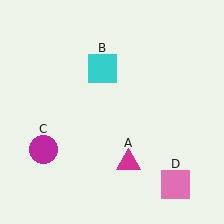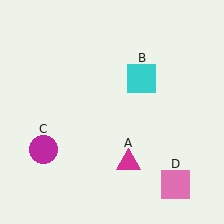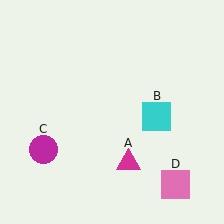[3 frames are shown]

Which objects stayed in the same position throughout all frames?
Magenta triangle (object A) and magenta circle (object C) and pink square (object D) remained stationary.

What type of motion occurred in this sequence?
The cyan square (object B) rotated clockwise around the center of the scene.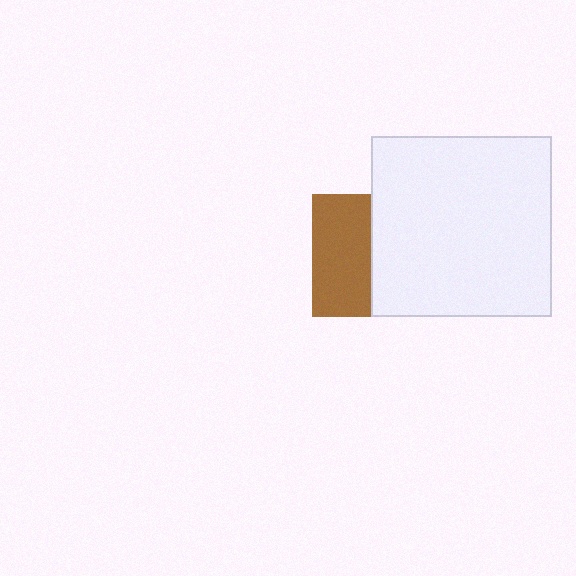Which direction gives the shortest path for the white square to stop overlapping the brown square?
Moving right gives the shortest separation.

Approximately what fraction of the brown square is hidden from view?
Roughly 52% of the brown square is hidden behind the white square.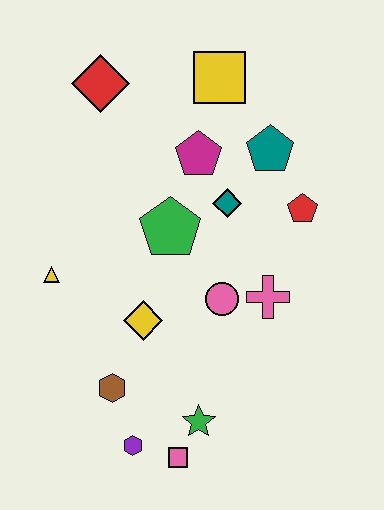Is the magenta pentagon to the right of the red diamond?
Yes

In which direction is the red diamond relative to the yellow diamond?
The red diamond is above the yellow diamond.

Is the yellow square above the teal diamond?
Yes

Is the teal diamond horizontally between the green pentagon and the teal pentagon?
Yes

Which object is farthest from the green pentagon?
The pink square is farthest from the green pentagon.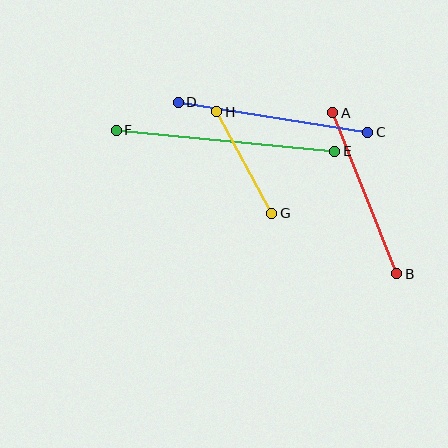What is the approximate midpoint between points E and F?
The midpoint is at approximately (225, 141) pixels.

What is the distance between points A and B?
The distance is approximately 173 pixels.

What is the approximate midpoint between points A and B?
The midpoint is at approximately (365, 193) pixels.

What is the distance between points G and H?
The distance is approximately 115 pixels.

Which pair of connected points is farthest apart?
Points E and F are farthest apart.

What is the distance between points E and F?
The distance is approximately 219 pixels.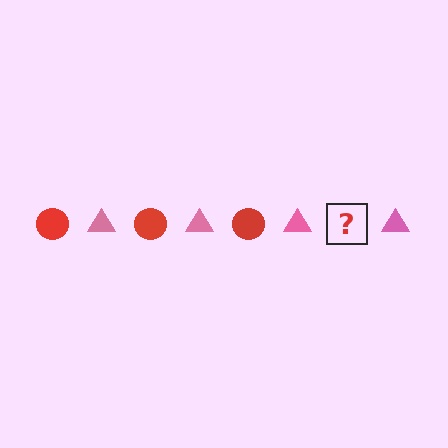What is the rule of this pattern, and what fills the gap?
The rule is that the pattern alternates between red circle and pink triangle. The gap should be filled with a red circle.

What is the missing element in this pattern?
The missing element is a red circle.